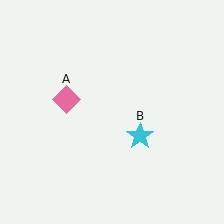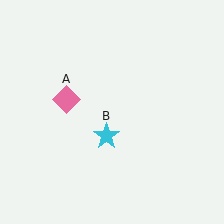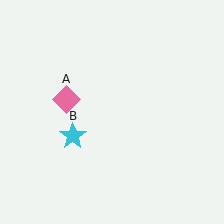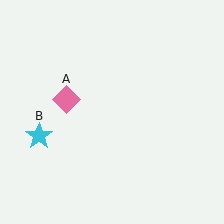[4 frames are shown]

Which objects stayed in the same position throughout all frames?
Pink diamond (object A) remained stationary.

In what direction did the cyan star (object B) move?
The cyan star (object B) moved left.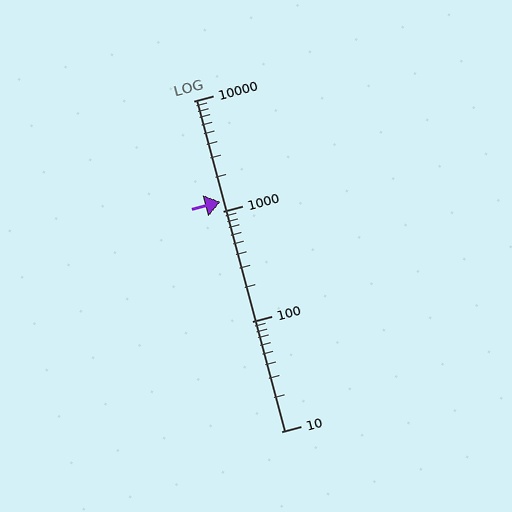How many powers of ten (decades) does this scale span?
The scale spans 3 decades, from 10 to 10000.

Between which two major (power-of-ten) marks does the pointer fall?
The pointer is between 1000 and 10000.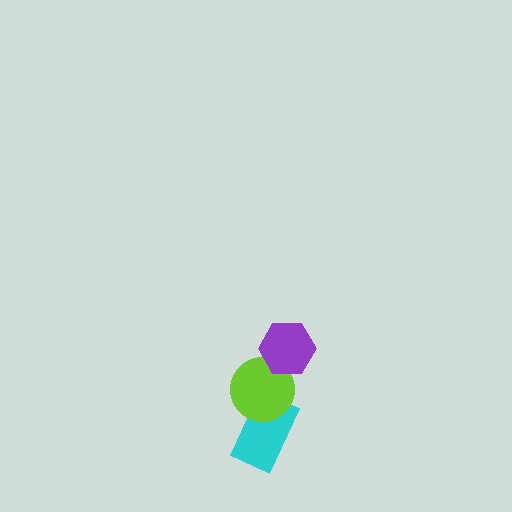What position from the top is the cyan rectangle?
The cyan rectangle is 3rd from the top.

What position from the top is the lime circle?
The lime circle is 2nd from the top.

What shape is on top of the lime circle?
The purple hexagon is on top of the lime circle.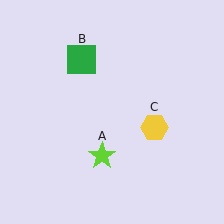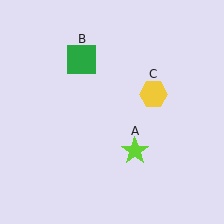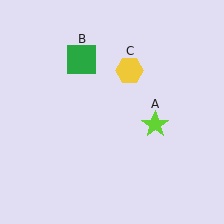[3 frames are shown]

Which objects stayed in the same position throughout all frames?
Green square (object B) remained stationary.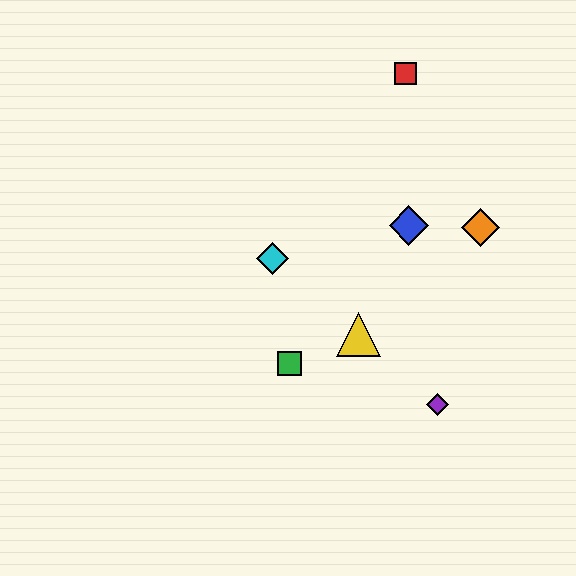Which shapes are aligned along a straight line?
The yellow triangle, the purple diamond, the cyan diamond are aligned along a straight line.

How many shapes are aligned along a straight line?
3 shapes (the yellow triangle, the purple diamond, the cyan diamond) are aligned along a straight line.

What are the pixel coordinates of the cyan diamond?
The cyan diamond is at (273, 259).